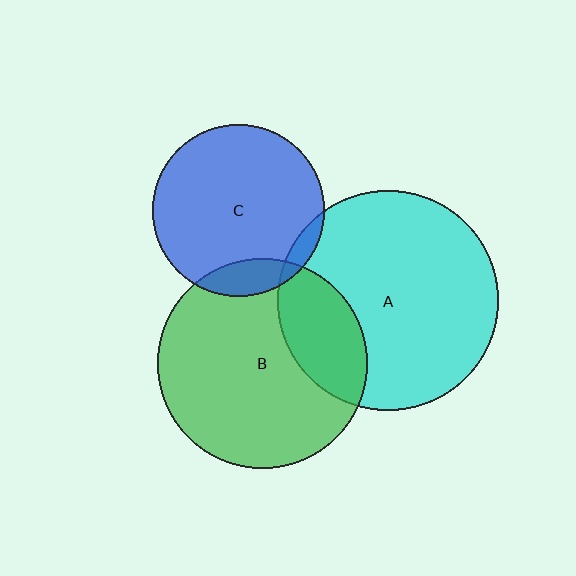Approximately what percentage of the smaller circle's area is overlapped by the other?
Approximately 25%.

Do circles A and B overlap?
Yes.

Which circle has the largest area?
Circle A (cyan).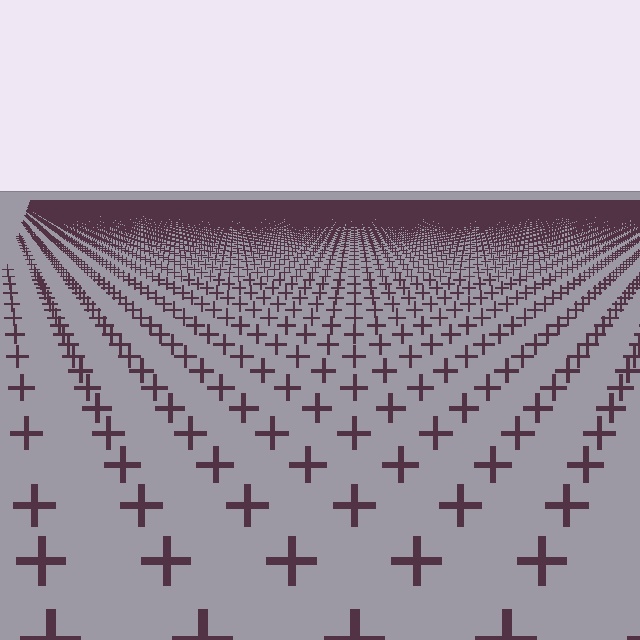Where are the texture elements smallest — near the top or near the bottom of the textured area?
Near the top.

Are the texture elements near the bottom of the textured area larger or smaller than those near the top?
Larger. Near the bottom, elements are closer to the viewer and appear at a bigger on-screen size.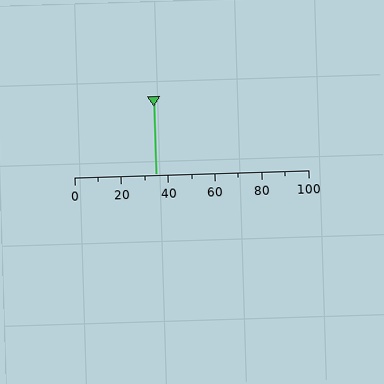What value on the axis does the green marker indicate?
The marker indicates approximately 35.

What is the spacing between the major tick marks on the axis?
The major ticks are spaced 20 apart.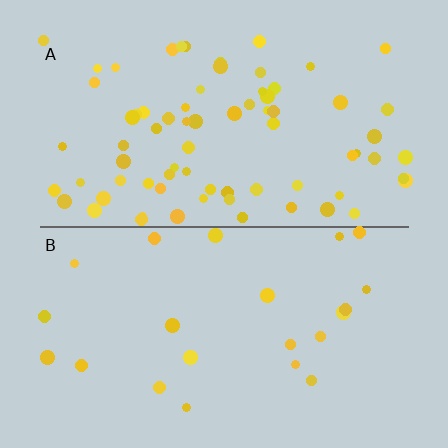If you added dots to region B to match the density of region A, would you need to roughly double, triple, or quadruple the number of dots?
Approximately triple.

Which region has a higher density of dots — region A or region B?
A (the top).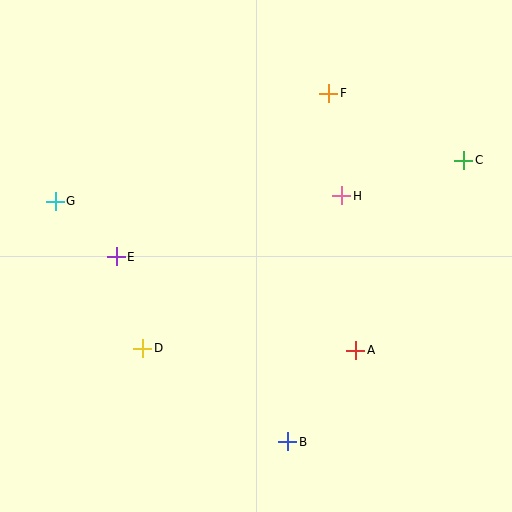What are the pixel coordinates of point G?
Point G is at (55, 201).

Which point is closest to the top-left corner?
Point G is closest to the top-left corner.